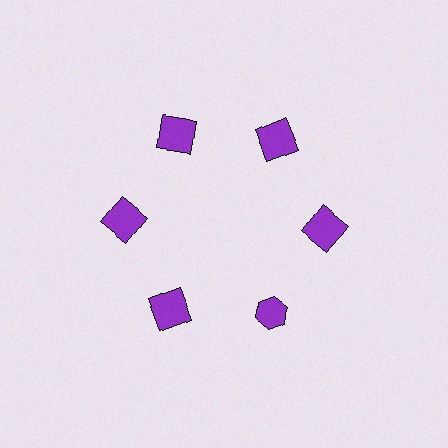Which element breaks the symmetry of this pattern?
The purple hexagon at roughly the 5 o'clock position breaks the symmetry. All other shapes are purple squares.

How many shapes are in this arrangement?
There are 6 shapes arranged in a ring pattern.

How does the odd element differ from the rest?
It has a different shape: hexagon instead of square.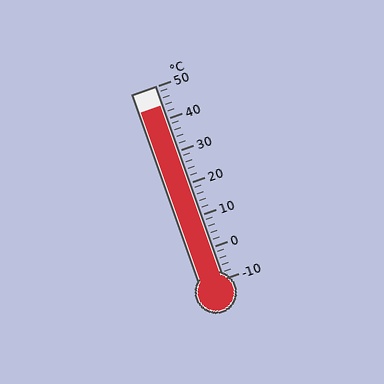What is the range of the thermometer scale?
The thermometer scale ranges from -10°C to 50°C.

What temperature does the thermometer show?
The thermometer shows approximately 44°C.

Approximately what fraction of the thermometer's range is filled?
The thermometer is filled to approximately 90% of its range.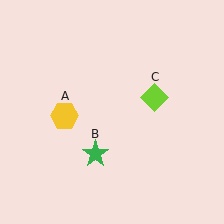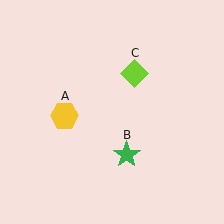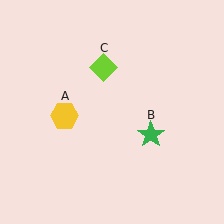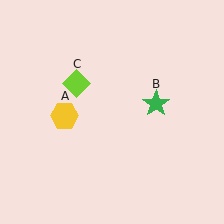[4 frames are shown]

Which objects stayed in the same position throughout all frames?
Yellow hexagon (object A) remained stationary.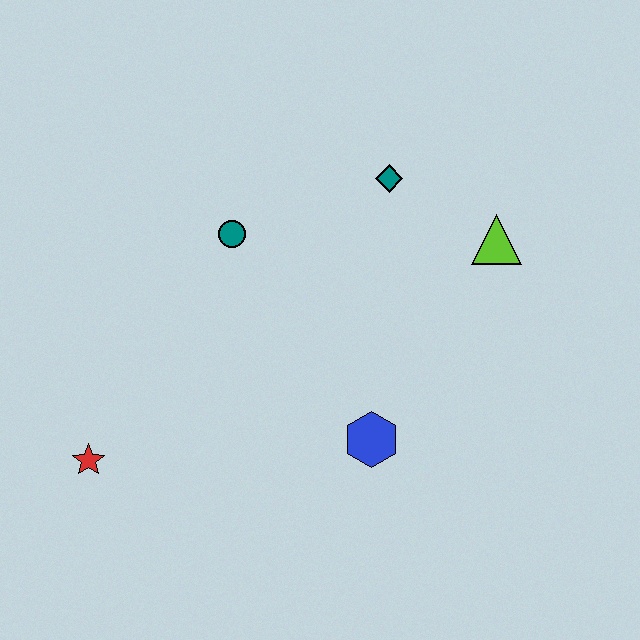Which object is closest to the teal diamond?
The lime triangle is closest to the teal diamond.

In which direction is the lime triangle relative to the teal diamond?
The lime triangle is to the right of the teal diamond.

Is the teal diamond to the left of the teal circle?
No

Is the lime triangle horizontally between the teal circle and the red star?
No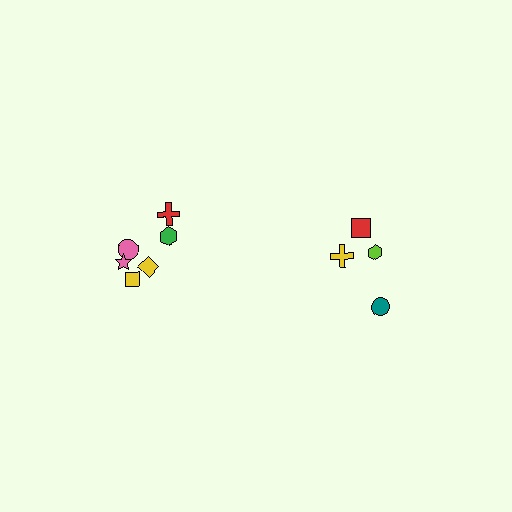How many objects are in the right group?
There are 4 objects.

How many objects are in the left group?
There are 6 objects.